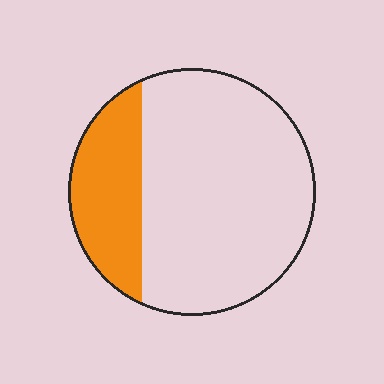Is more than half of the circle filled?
No.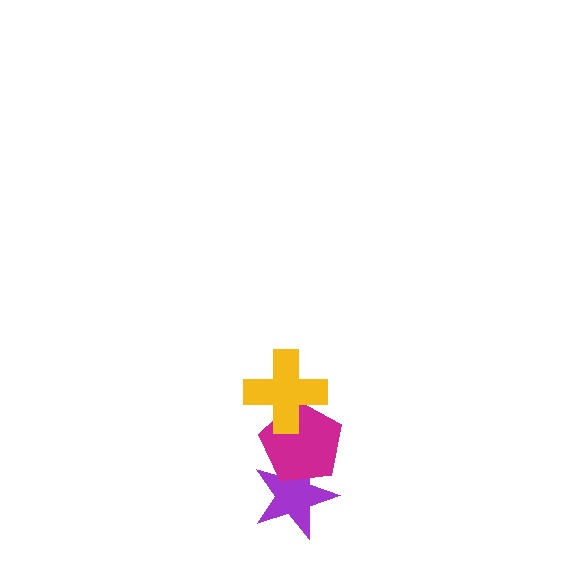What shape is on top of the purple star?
The magenta pentagon is on top of the purple star.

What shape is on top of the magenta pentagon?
The yellow cross is on top of the magenta pentagon.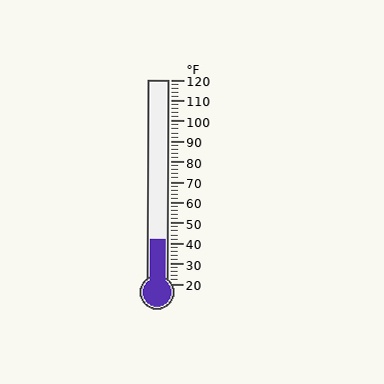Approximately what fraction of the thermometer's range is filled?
The thermometer is filled to approximately 20% of its range.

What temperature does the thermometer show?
The thermometer shows approximately 42°F.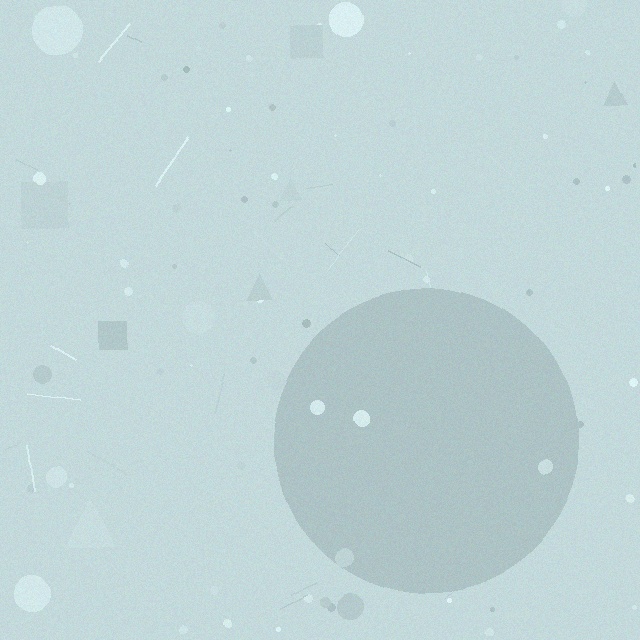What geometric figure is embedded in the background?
A circle is embedded in the background.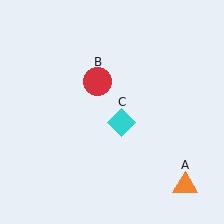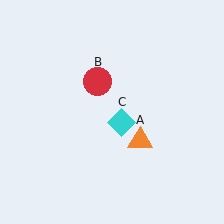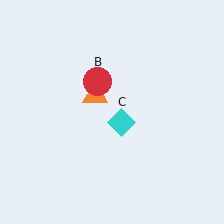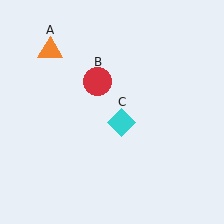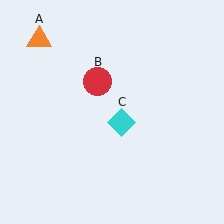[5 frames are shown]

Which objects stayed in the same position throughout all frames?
Red circle (object B) and cyan diamond (object C) remained stationary.